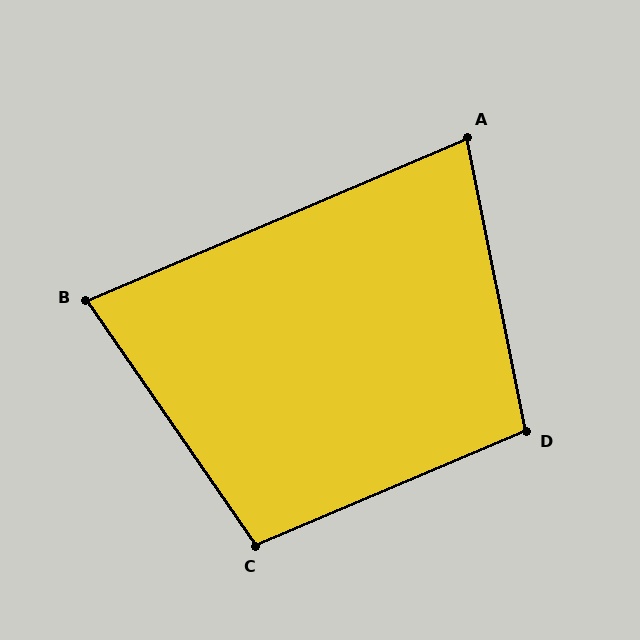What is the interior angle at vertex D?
Approximately 101 degrees (obtuse).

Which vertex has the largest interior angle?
C, at approximately 102 degrees.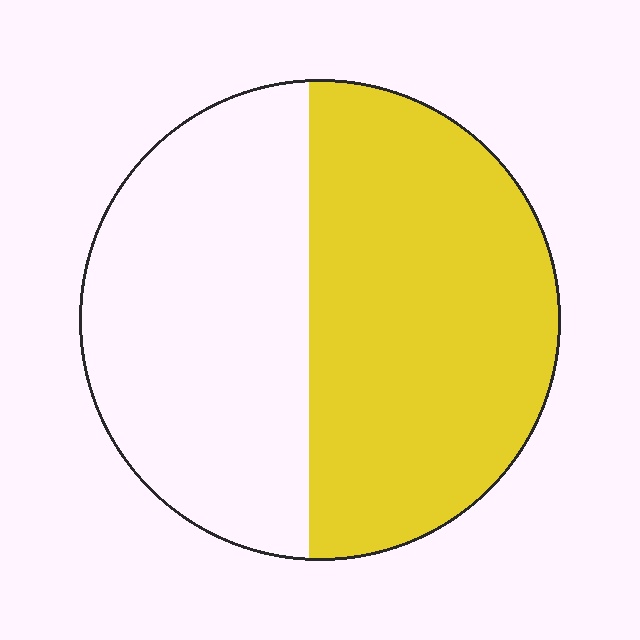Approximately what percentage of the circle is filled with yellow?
Approximately 55%.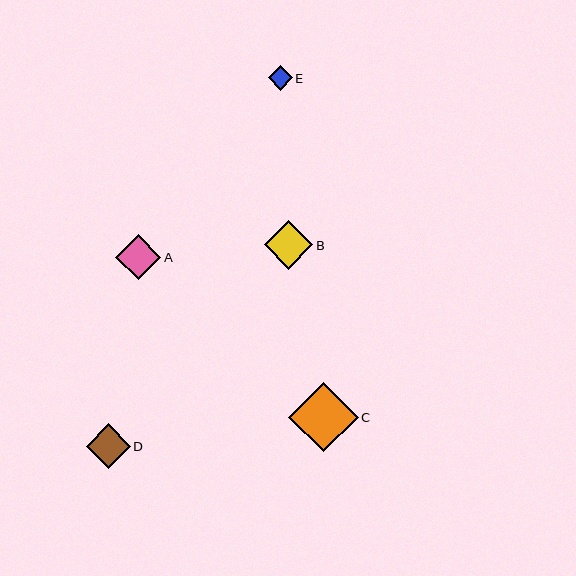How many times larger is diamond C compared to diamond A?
Diamond C is approximately 1.5 times the size of diamond A.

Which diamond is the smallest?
Diamond E is the smallest with a size of approximately 24 pixels.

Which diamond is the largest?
Diamond C is the largest with a size of approximately 70 pixels.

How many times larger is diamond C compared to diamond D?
Diamond C is approximately 1.6 times the size of diamond D.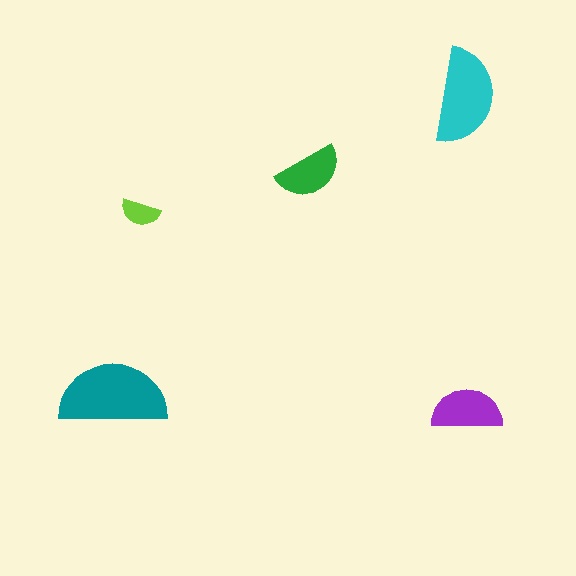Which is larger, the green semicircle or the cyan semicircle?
The cyan one.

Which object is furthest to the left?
The teal semicircle is leftmost.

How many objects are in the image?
There are 5 objects in the image.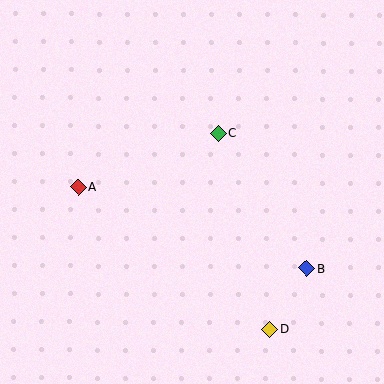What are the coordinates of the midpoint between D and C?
The midpoint between D and C is at (244, 231).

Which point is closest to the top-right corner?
Point C is closest to the top-right corner.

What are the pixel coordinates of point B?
Point B is at (306, 268).